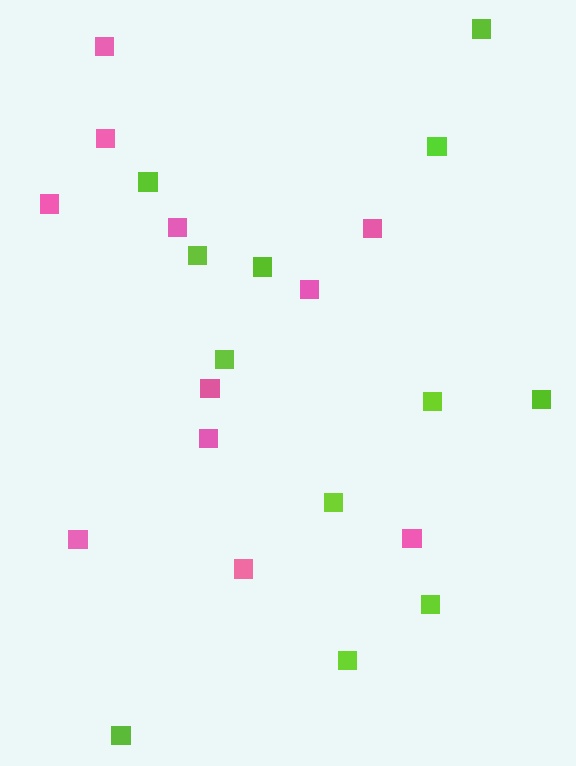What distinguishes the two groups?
There are 2 groups: one group of pink squares (11) and one group of lime squares (12).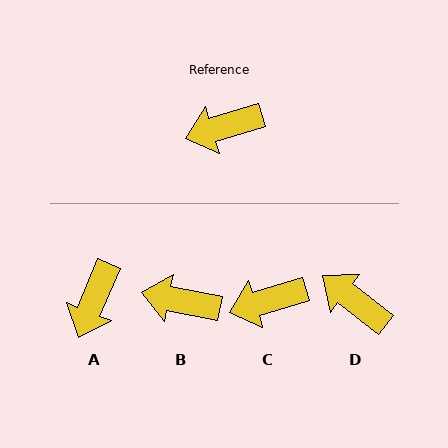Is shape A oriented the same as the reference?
No, it is off by about 50 degrees.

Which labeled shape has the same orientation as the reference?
C.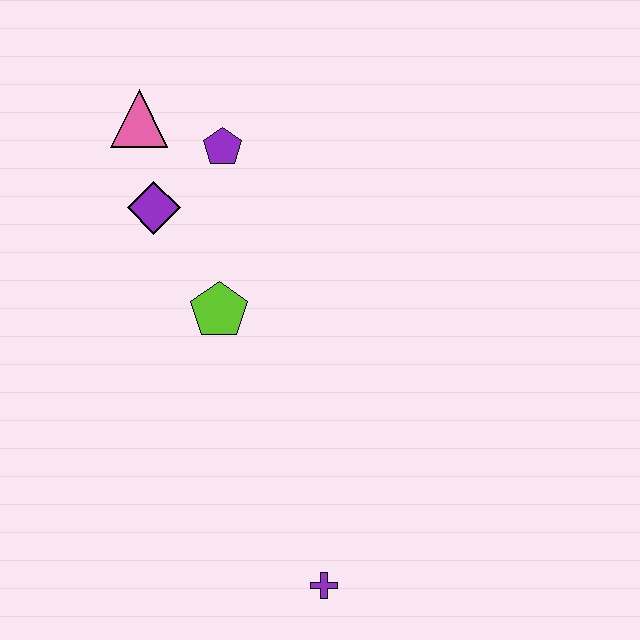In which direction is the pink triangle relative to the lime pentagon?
The pink triangle is above the lime pentagon.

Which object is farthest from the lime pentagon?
The purple cross is farthest from the lime pentagon.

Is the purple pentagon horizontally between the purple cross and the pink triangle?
Yes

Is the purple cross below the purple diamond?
Yes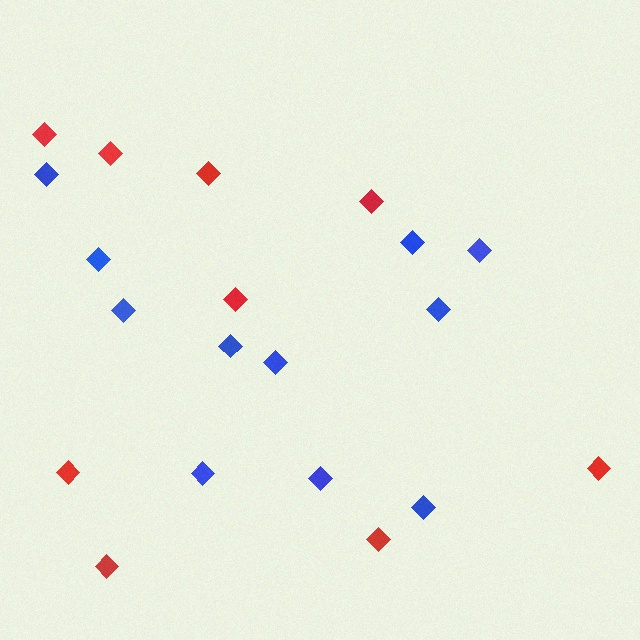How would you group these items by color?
There are 2 groups: one group of blue diamonds (11) and one group of red diamonds (9).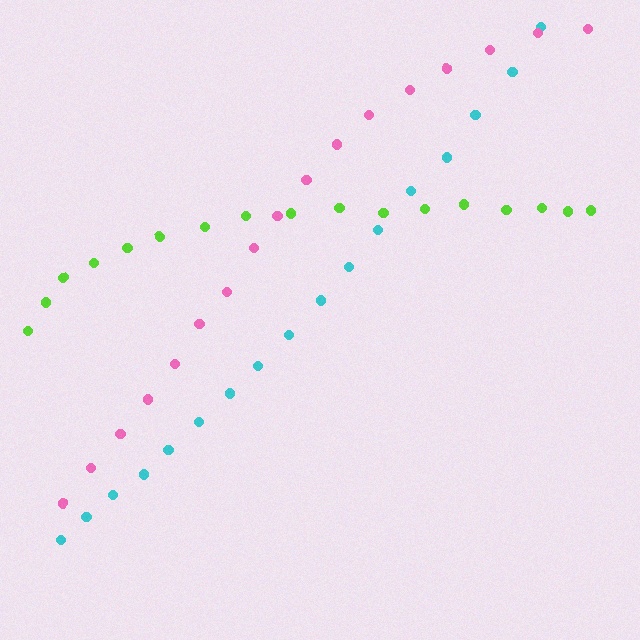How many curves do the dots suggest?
There are 3 distinct paths.